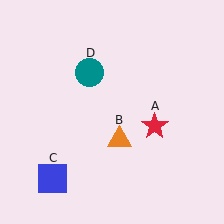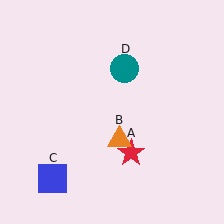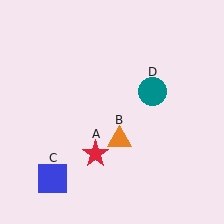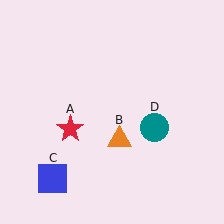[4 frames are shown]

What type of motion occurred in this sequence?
The red star (object A), teal circle (object D) rotated clockwise around the center of the scene.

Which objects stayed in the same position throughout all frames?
Orange triangle (object B) and blue square (object C) remained stationary.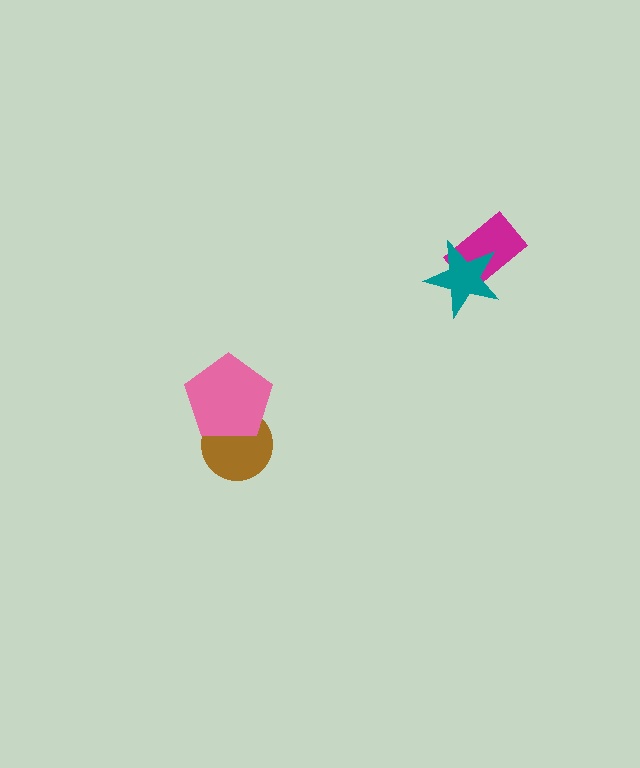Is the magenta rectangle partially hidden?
Yes, it is partially covered by another shape.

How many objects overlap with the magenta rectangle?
1 object overlaps with the magenta rectangle.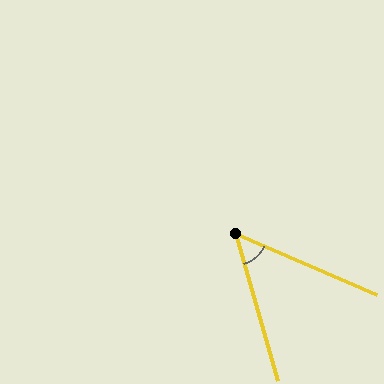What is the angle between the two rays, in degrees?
Approximately 50 degrees.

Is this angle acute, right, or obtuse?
It is acute.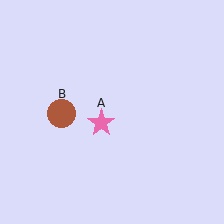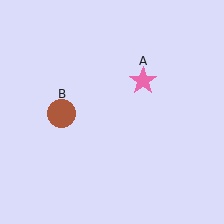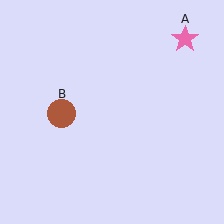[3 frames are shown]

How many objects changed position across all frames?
1 object changed position: pink star (object A).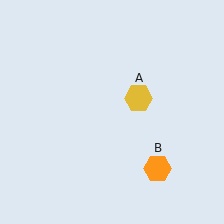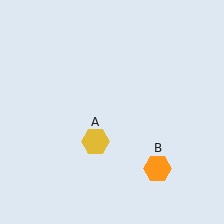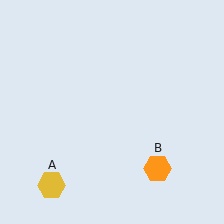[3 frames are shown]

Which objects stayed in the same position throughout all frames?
Orange hexagon (object B) remained stationary.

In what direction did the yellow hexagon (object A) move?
The yellow hexagon (object A) moved down and to the left.